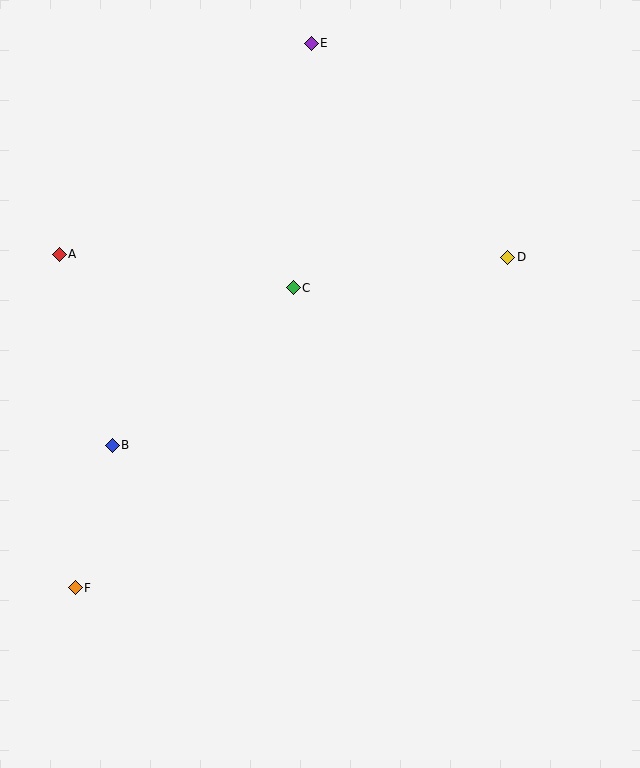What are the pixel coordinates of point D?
Point D is at (508, 257).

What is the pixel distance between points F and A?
The distance between F and A is 334 pixels.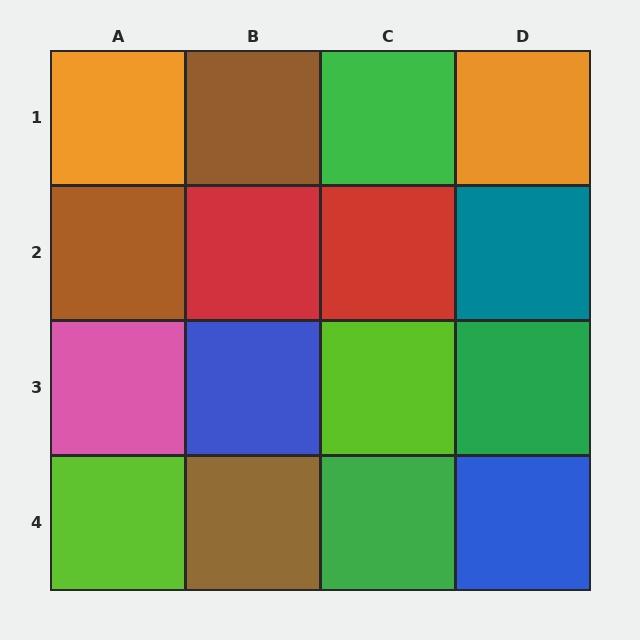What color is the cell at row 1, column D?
Orange.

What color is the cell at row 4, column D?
Blue.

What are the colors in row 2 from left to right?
Brown, red, red, teal.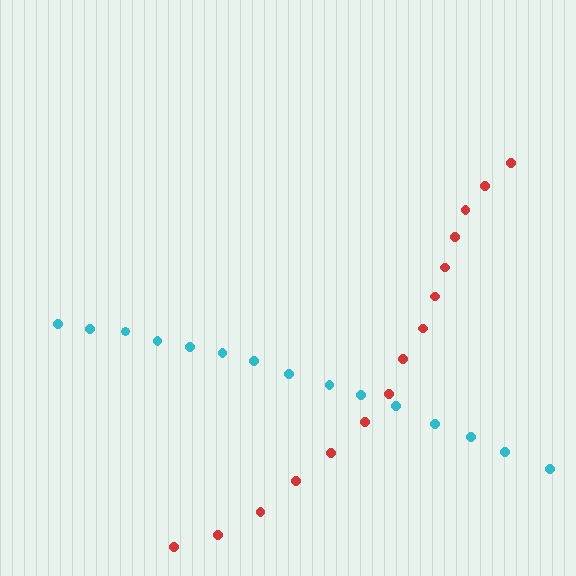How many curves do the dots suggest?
There are 2 distinct paths.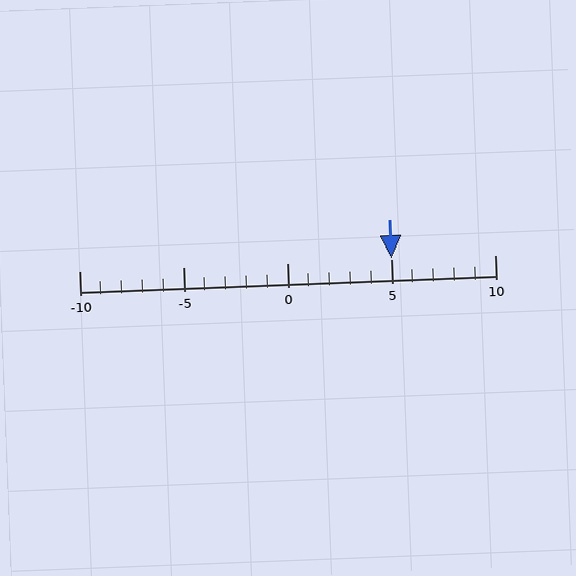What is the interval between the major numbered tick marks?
The major tick marks are spaced 5 units apart.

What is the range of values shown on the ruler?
The ruler shows values from -10 to 10.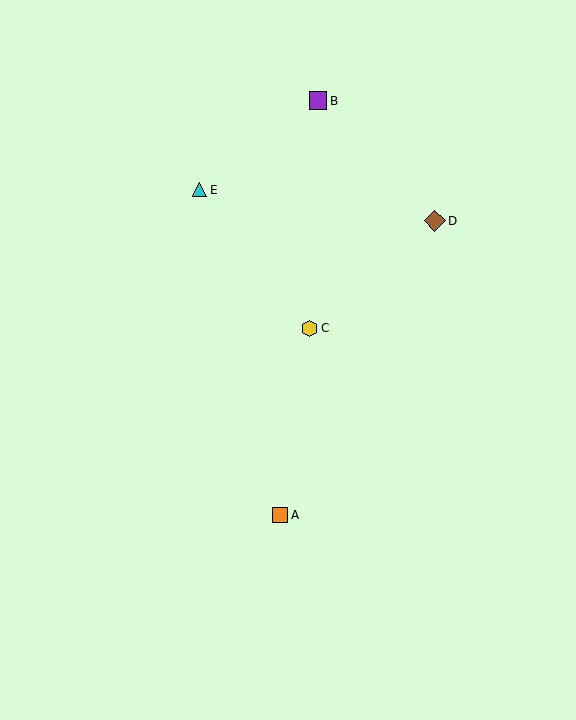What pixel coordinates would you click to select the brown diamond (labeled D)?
Click at (435, 221) to select the brown diamond D.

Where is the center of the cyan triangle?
The center of the cyan triangle is at (200, 190).